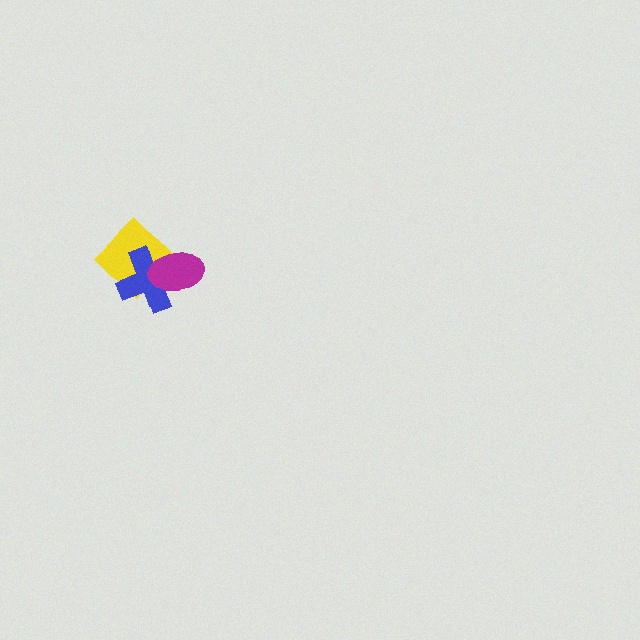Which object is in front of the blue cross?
The magenta ellipse is in front of the blue cross.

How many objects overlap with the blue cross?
2 objects overlap with the blue cross.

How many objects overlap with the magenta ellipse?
2 objects overlap with the magenta ellipse.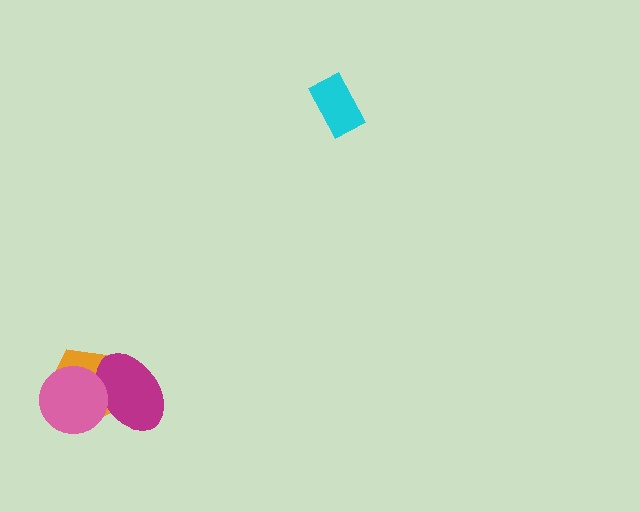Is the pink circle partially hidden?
No, no other shape covers it.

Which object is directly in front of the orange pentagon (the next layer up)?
The magenta ellipse is directly in front of the orange pentagon.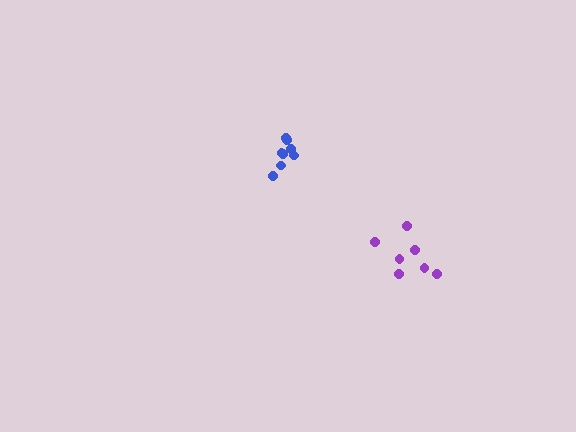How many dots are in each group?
Group 1: 7 dots, Group 2: 8 dots (15 total).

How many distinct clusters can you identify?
There are 2 distinct clusters.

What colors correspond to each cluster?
The clusters are colored: purple, blue.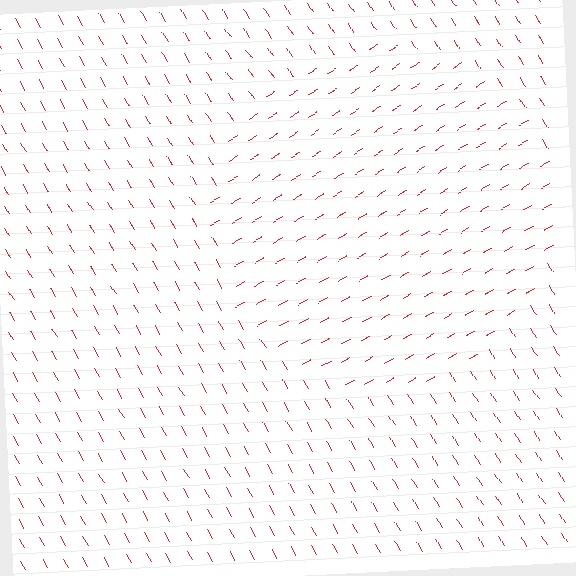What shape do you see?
I see a circle.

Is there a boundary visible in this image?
Yes, there is a texture boundary formed by a change in line orientation.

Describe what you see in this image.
The image is filled with small red line segments. A circle region in the image has lines oriented differently from the surrounding lines, creating a visible texture boundary.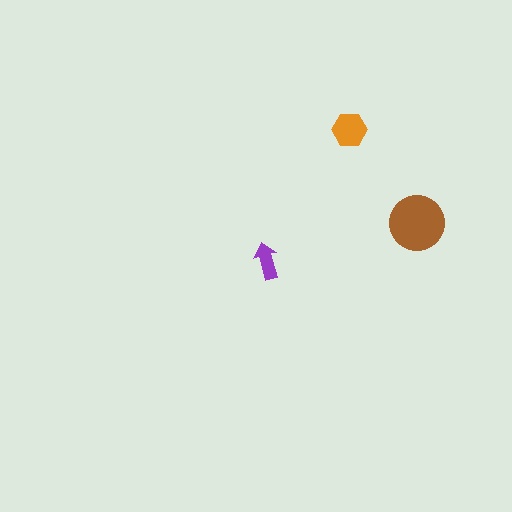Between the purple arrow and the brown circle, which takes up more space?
The brown circle.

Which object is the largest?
The brown circle.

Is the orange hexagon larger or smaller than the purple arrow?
Larger.